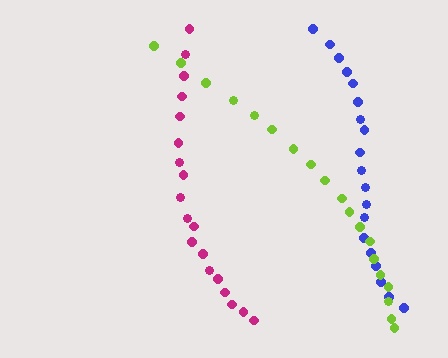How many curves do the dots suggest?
There are 3 distinct paths.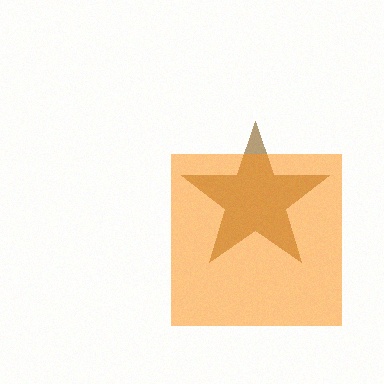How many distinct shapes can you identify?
There are 2 distinct shapes: a brown star, an orange square.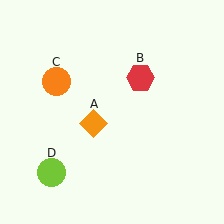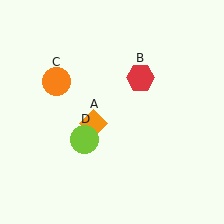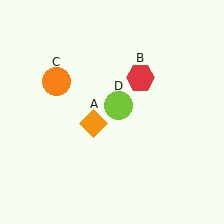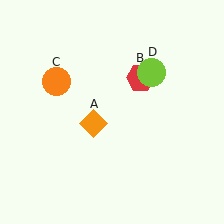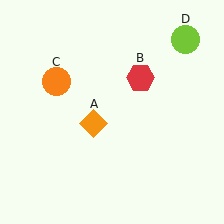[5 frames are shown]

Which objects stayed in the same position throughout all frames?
Orange diamond (object A) and red hexagon (object B) and orange circle (object C) remained stationary.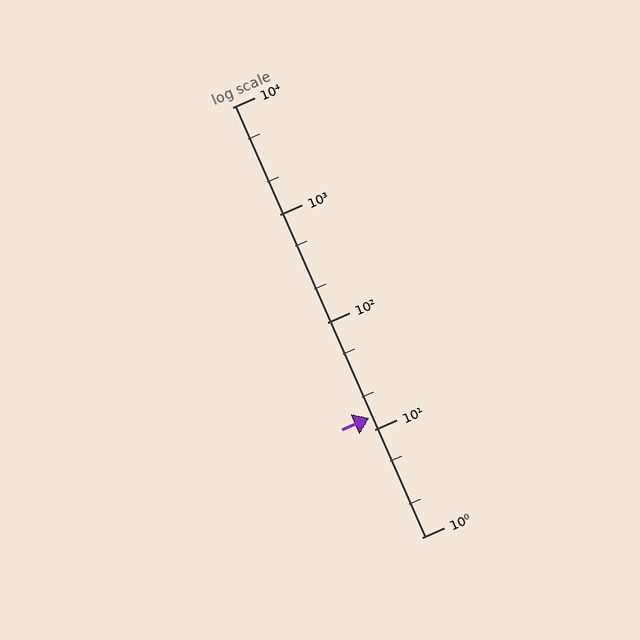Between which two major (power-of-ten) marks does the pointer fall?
The pointer is between 10 and 100.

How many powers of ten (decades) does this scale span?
The scale spans 4 decades, from 1 to 10000.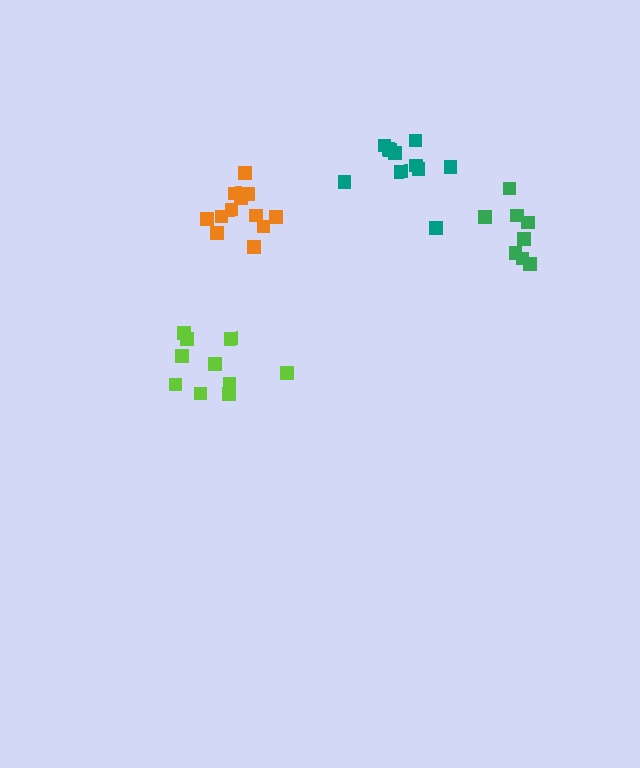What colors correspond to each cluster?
The clusters are colored: green, lime, orange, teal.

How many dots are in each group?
Group 1: 8 dots, Group 2: 10 dots, Group 3: 12 dots, Group 4: 11 dots (41 total).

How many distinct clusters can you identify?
There are 4 distinct clusters.